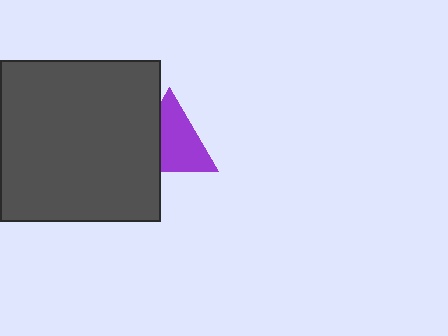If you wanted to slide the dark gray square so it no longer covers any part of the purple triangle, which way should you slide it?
Slide it left — that is the most direct way to separate the two shapes.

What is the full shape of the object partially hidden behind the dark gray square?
The partially hidden object is a purple triangle.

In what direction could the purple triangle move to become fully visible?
The purple triangle could move right. That would shift it out from behind the dark gray square entirely.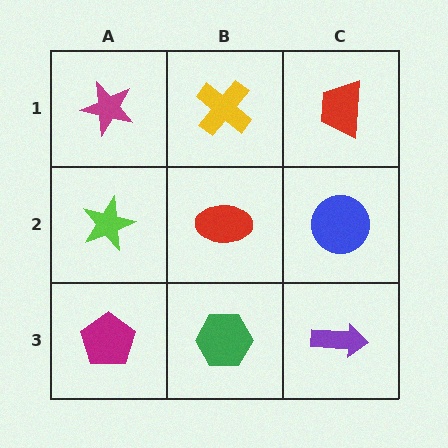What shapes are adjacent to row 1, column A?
A lime star (row 2, column A), a yellow cross (row 1, column B).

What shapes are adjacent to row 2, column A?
A magenta star (row 1, column A), a magenta pentagon (row 3, column A), a red ellipse (row 2, column B).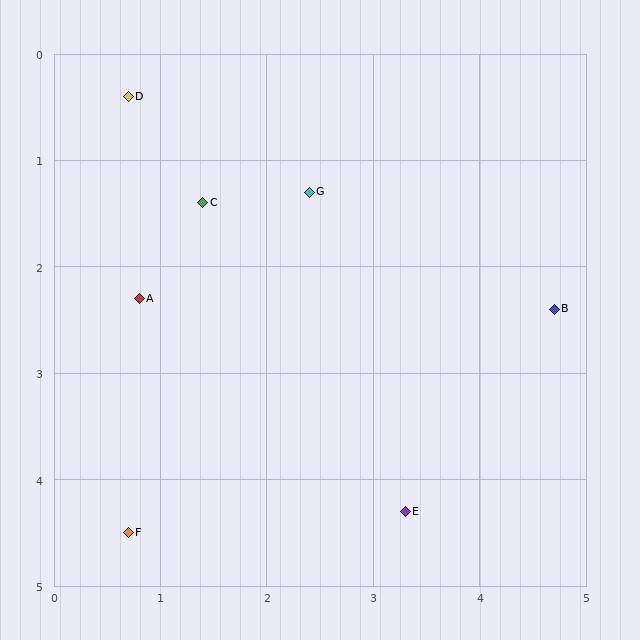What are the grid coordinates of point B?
Point B is at approximately (4.7, 2.4).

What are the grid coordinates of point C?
Point C is at approximately (1.4, 1.4).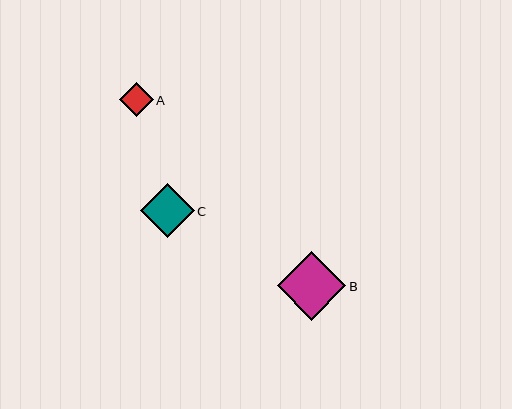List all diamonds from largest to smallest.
From largest to smallest: B, C, A.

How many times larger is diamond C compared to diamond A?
Diamond C is approximately 1.6 times the size of diamond A.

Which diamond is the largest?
Diamond B is the largest with a size of approximately 68 pixels.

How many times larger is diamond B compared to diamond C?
Diamond B is approximately 1.3 times the size of diamond C.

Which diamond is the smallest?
Diamond A is the smallest with a size of approximately 34 pixels.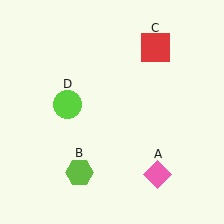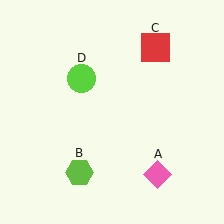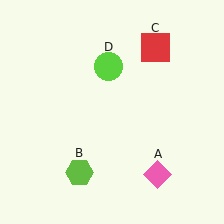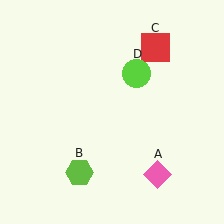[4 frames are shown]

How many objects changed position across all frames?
1 object changed position: lime circle (object D).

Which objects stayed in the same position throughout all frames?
Pink diamond (object A) and lime hexagon (object B) and red square (object C) remained stationary.